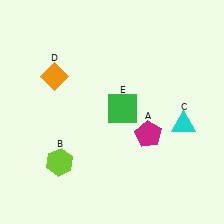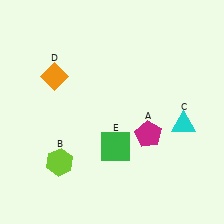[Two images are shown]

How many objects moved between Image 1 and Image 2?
1 object moved between the two images.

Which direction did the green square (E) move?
The green square (E) moved down.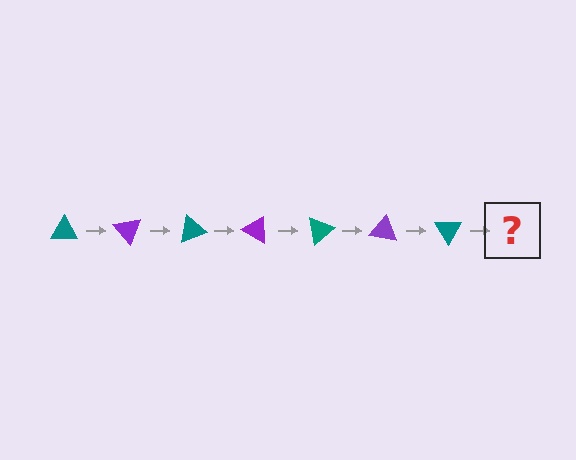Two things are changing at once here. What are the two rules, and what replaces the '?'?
The two rules are that it rotates 50 degrees each step and the color cycles through teal and purple. The '?' should be a purple triangle, rotated 350 degrees from the start.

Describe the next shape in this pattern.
It should be a purple triangle, rotated 350 degrees from the start.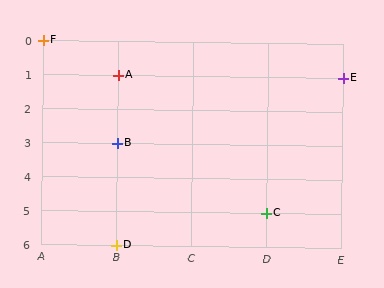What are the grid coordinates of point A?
Point A is at grid coordinates (B, 1).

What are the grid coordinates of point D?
Point D is at grid coordinates (B, 6).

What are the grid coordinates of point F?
Point F is at grid coordinates (A, 0).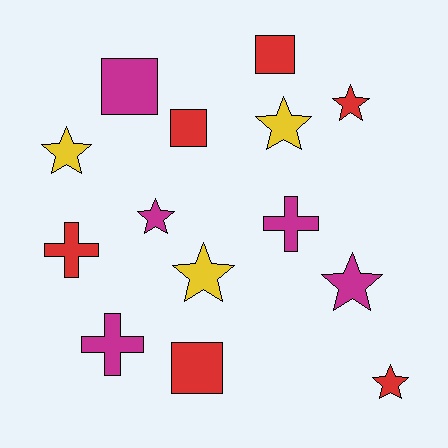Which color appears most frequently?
Red, with 6 objects.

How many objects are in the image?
There are 14 objects.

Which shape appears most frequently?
Star, with 7 objects.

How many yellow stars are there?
There are 3 yellow stars.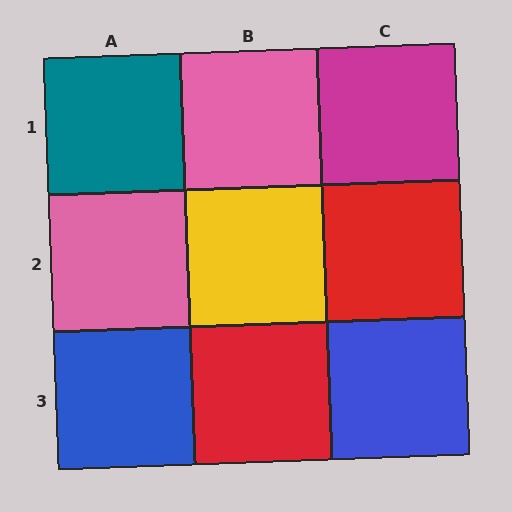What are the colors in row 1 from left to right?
Teal, pink, magenta.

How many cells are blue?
2 cells are blue.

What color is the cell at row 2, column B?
Yellow.